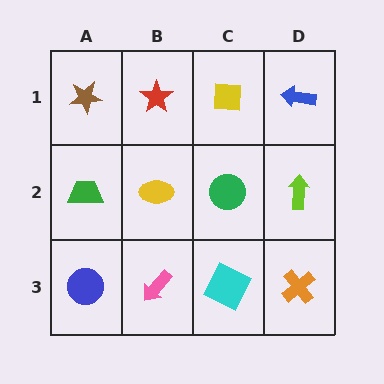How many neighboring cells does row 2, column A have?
3.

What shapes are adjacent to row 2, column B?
A red star (row 1, column B), a pink arrow (row 3, column B), a green trapezoid (row 2, column A), a green circle (row 2, column C).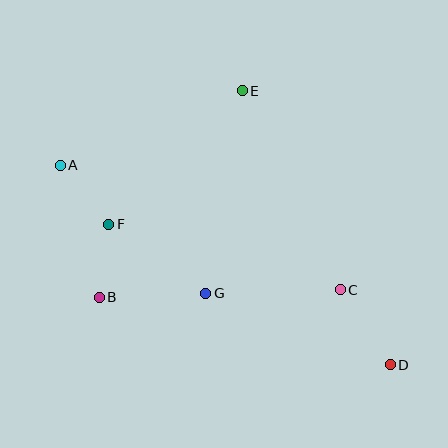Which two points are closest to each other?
Points B and F are closest to each other.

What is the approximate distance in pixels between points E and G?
The distance between E and G is approximately 206 pixels.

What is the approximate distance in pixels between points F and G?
The distance between F and G is approximately 119 pixels.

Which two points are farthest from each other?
Points A and D are farthest from each other.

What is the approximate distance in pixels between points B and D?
The distance between B and D is approximately 299 pixels.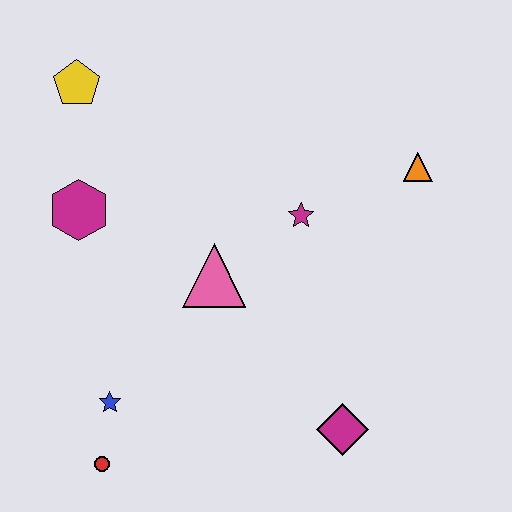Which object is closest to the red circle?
The blue star is closest to the red circle.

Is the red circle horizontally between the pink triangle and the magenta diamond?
No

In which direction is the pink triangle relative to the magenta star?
The pink triangle is to the left of the magenta star.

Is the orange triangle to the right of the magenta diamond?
Yes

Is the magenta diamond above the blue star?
No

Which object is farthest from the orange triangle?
The red circle is farthest from the orange triangle.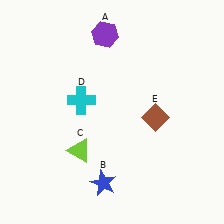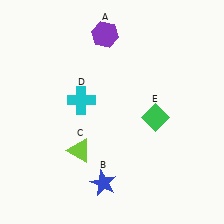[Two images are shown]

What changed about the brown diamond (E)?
In Image 1, E is brown. In Image 2, it changed to green.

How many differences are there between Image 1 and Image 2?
There is 1 difference between the two images.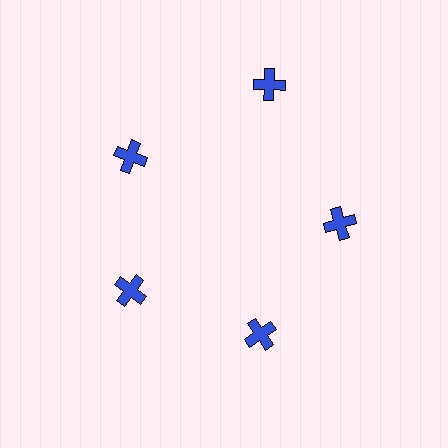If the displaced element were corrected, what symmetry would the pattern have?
It would have 5-fold rotational symmetry — the pattern would map onto itself every 72 degrees.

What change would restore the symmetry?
The symmetry would be restored by moving it inward, back onto the ring so that all 5 crosses sit at equal angles and equal distance from the center.